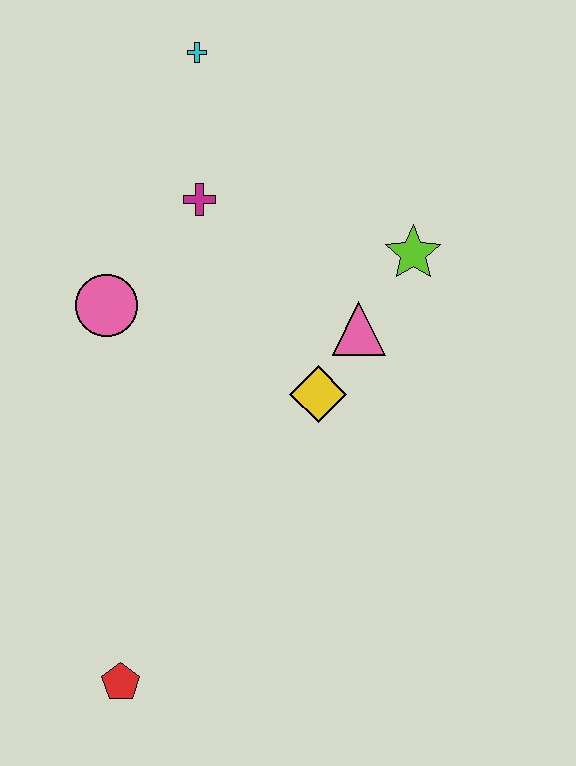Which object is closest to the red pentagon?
The yellow diamond is closest to the red pentagon.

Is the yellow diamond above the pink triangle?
No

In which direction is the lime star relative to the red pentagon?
The lime star is above the red pentagon.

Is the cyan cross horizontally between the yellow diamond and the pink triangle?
No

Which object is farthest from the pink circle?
The red pentagon is farthest from the pink circle.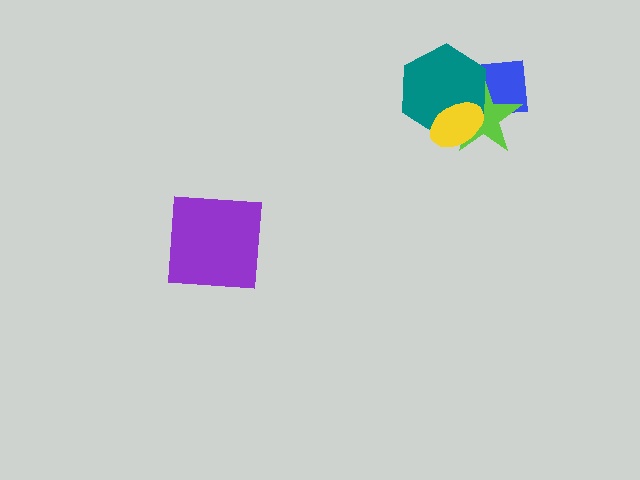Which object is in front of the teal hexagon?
The yellow ellipse is in front of the teal hexagon.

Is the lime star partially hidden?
Yes, it is partially covered by another shape.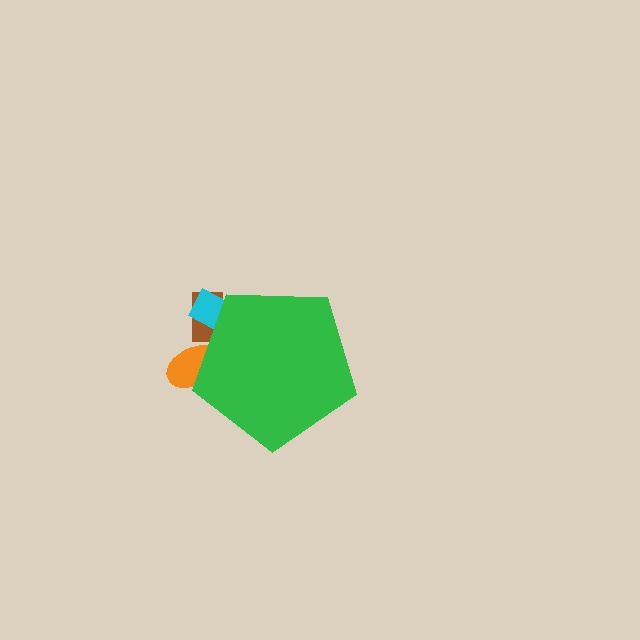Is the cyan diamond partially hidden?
Yes, the cyan diamond is partially hidden behind the green pentagon.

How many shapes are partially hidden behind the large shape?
3 shapes are partially hidden.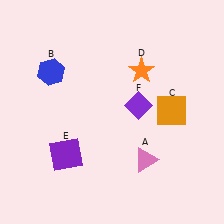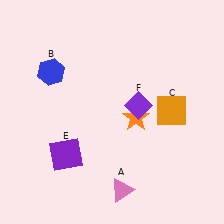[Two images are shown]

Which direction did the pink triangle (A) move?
The pink triangle (A) moved down.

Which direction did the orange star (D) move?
The orange star (D) moved down.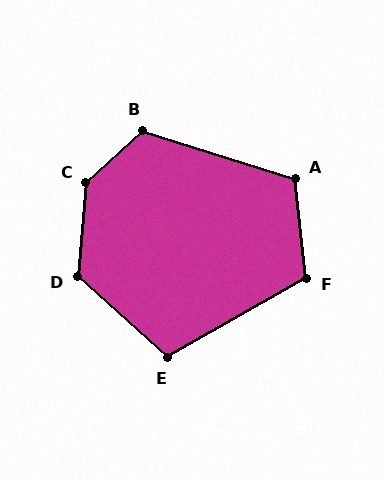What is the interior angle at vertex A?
Approximately 114 degrees (obtuse).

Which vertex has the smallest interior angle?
E, at approximately 108 degrees.